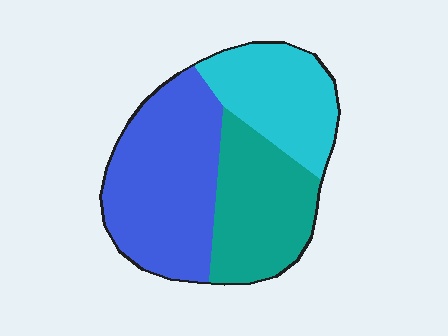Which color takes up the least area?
Cyan, at roughly 25%.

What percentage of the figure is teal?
Teal takes up about one third (1/3) of the figure.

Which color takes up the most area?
Blue, at roughly 45%.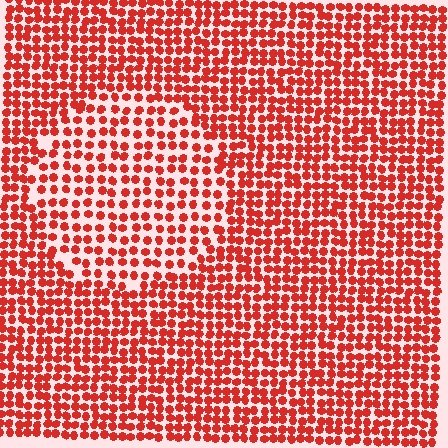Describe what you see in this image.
The image contains small red elements arranged at two different densities. A circle-shaped region is visible where the elements are less densely packed than the surrounding area.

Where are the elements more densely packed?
The elements are more densely packed outside the circle boundary.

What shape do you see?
I see a circle.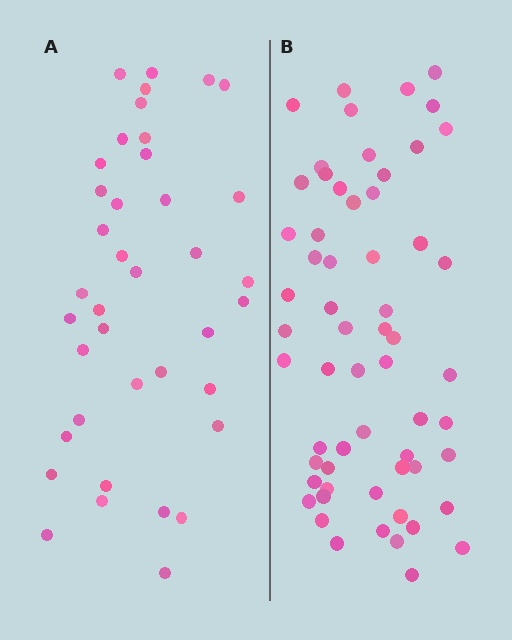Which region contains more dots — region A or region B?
Region B (the right region) has more dots.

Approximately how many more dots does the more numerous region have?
Region B has approximately 20 more dots than region A.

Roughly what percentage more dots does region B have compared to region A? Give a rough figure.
About 55% more.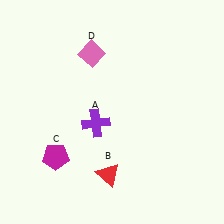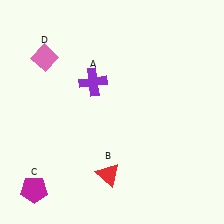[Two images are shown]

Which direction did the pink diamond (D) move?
The pink diamond (D) moved left.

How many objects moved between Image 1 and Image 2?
3 objects moved between the two images.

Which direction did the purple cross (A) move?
The purple cross (A) moved up.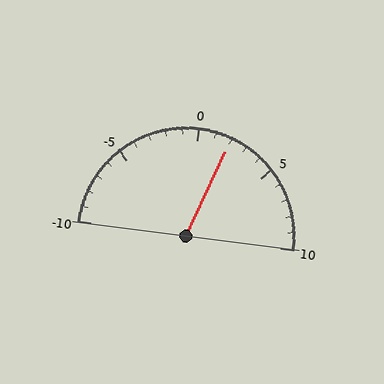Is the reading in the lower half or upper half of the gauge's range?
The reading is in the upper half of the range (-10 to 10).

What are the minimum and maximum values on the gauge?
The gauge ranges from -10 to 10.